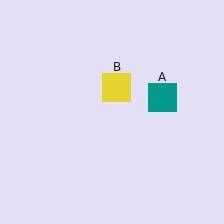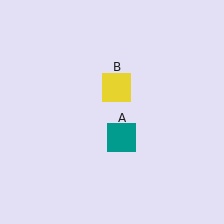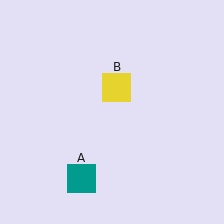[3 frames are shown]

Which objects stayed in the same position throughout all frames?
Yellow square (object B) remained stationary.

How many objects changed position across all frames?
1 object changed position: teal square (object A).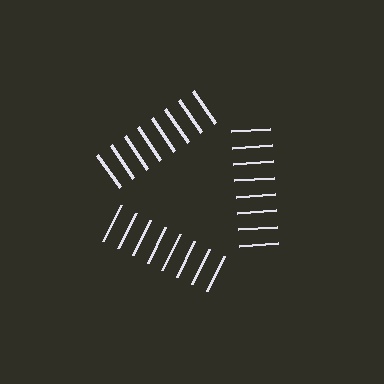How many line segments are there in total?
24 — 8 along each of the 3 edges.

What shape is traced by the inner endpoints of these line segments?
An illusory triangle — the line segments terminate on its edges but no continuous stroke is drawn.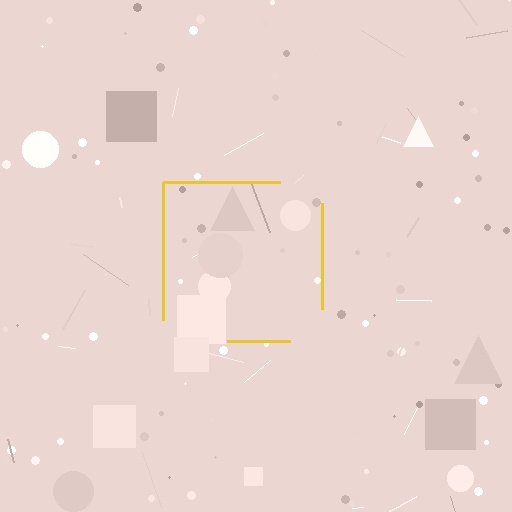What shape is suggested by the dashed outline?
The dashed outline suggests a square.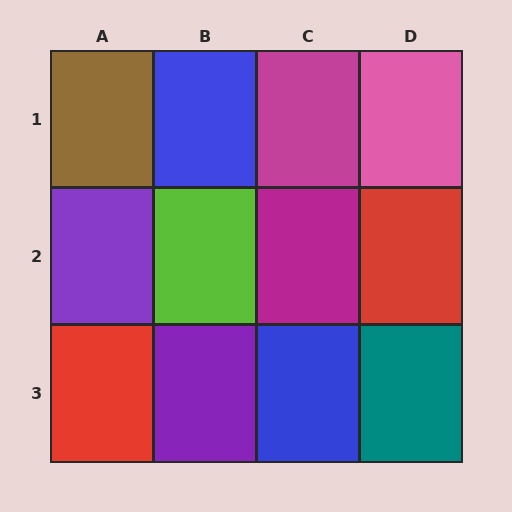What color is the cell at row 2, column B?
Lime.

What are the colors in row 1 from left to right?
Brown, blue, magenta, pink.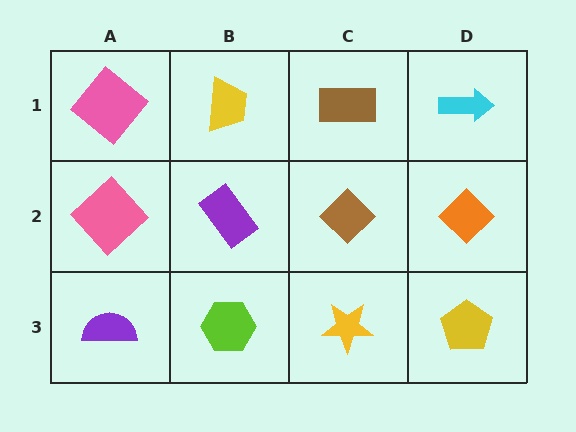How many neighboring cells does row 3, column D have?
2.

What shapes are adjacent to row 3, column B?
A purple rectangle (row 2, column B), a purple semicircle (row 3, column A), a yellow star (row 3, column C).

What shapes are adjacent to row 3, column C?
A brown diamond (row 2, column C), a lime hexagon (row 3, column B), a yellow pentagon (row 3, column D).